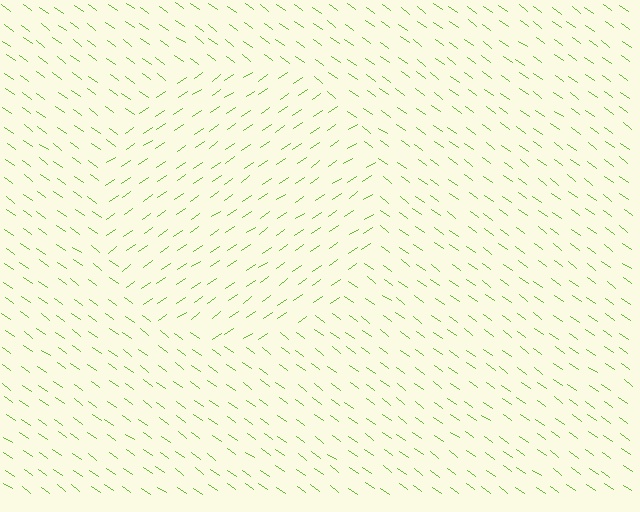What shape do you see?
I see a circle.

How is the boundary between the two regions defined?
The boundary is defined purely by a change in line orientation (approximately 70 degrees difference). All lines are the same color and thickness.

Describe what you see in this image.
The image is filled with small lime line segments. A circle region in the image has lines oriented differently from the surrounding lines, creating a visible texture boundary.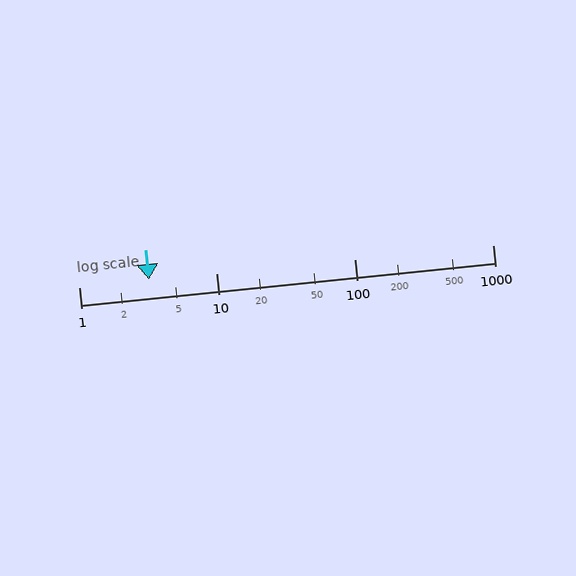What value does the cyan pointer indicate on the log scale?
The pointer indicates approximately 3.2.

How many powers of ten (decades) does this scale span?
The scale spans 3 decades, from 1 to 1000.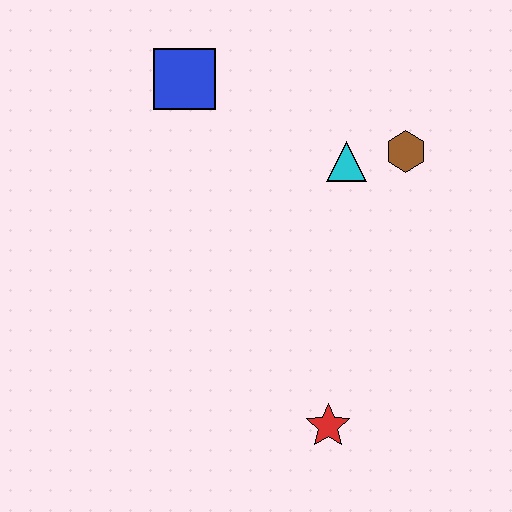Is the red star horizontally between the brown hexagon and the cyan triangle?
No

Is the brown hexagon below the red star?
No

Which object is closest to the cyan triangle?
The brown hexagon is closest to the cyan triangle.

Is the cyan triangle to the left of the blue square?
No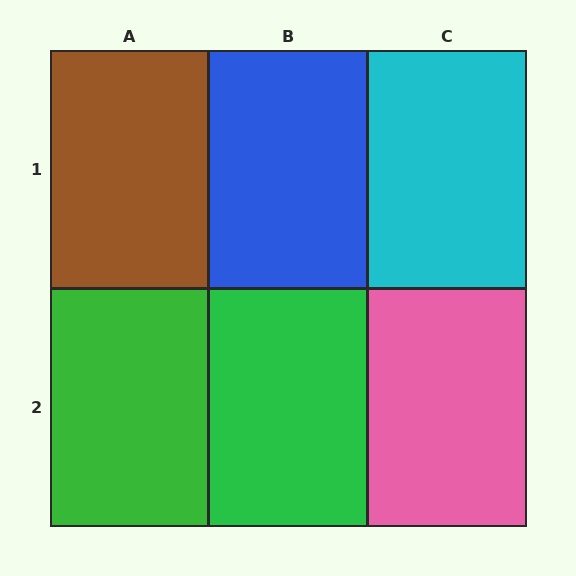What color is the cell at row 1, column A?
Brown.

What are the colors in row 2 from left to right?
Green, green, pink.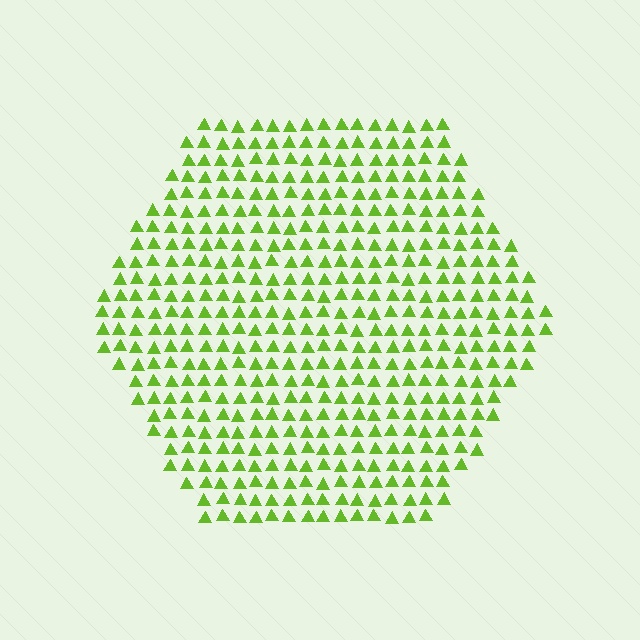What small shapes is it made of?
It is made of small triangles.